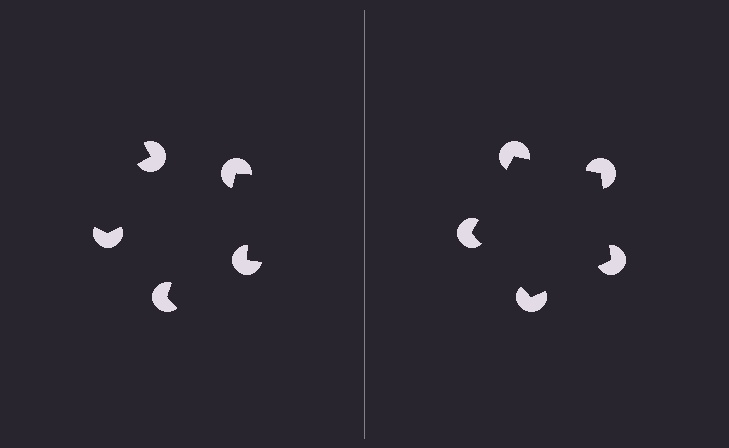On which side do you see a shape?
An illusory pentagon appears on the right side. On the left side the wedge cuts are rotated, so no coherent shape forms.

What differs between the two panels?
The pac-man discs are positioned identically on both sides; only the wedge orientations differ. On the right they align to a pentagon; on the left they are misaligned.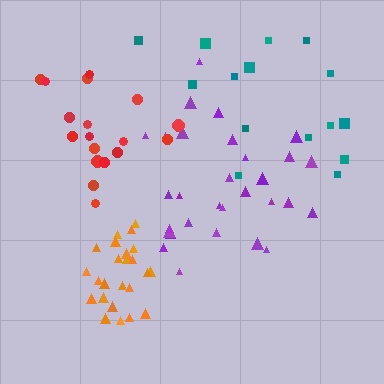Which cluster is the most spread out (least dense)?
Teal.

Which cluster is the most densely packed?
Orange.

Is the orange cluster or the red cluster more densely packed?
Orange.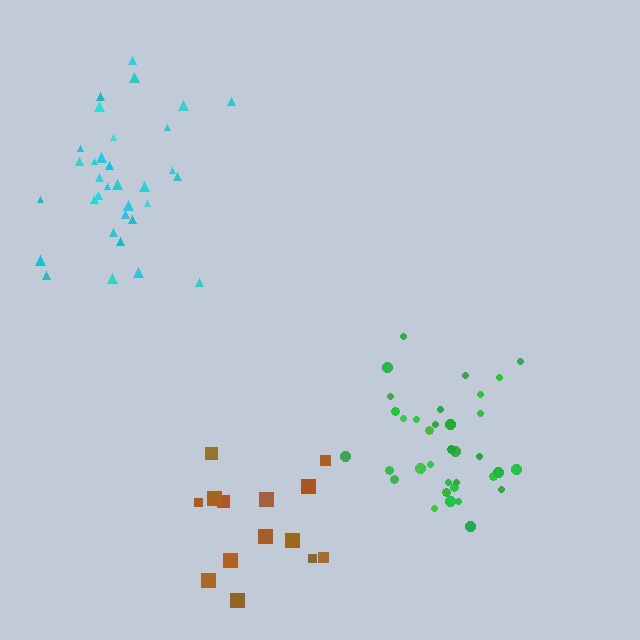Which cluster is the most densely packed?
Green.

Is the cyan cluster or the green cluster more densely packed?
Green.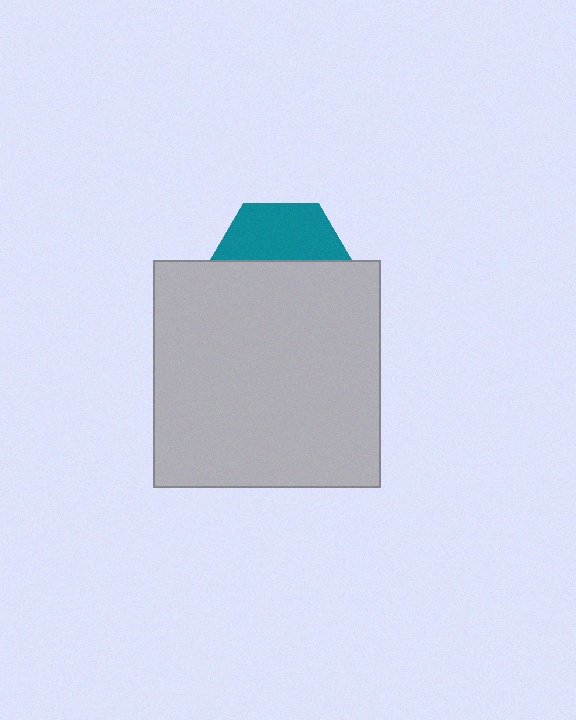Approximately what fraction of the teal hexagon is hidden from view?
Roughly 59% of the teal hexagon is hidden behind the light gray square.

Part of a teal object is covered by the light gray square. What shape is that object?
It is a hexagon.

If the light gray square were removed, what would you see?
You would see the complete teal hexagon.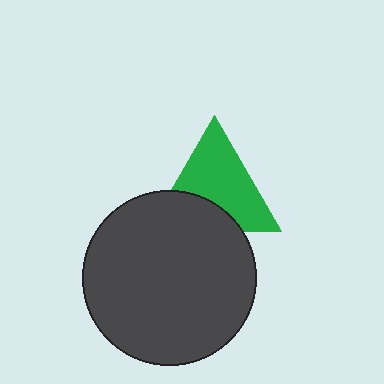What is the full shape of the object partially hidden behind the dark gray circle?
The partially hidden object is a green triangle.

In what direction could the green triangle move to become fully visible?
The green triangle could move up. That would shift it out from behind the dark gray circle entirely.